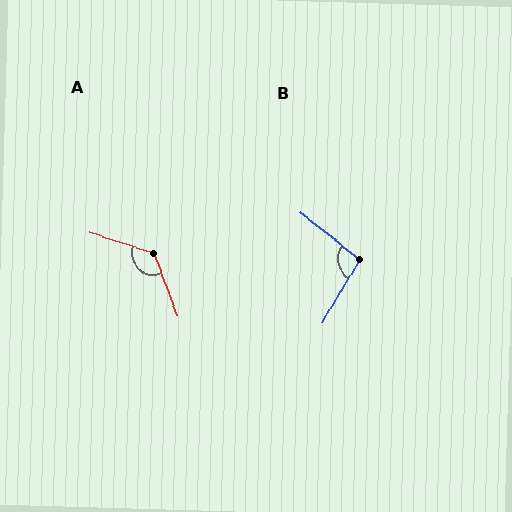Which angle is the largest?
A, at approximately 128 degrees.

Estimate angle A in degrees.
Approximately 128 degrees.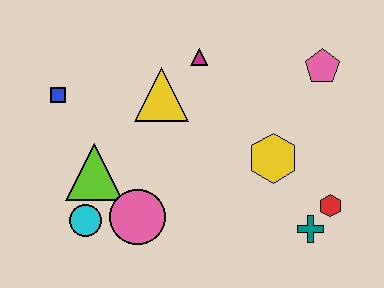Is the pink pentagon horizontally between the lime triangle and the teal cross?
No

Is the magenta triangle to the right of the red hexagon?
No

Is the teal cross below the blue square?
Yes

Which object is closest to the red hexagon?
The teal cross is closest to the red hexagon.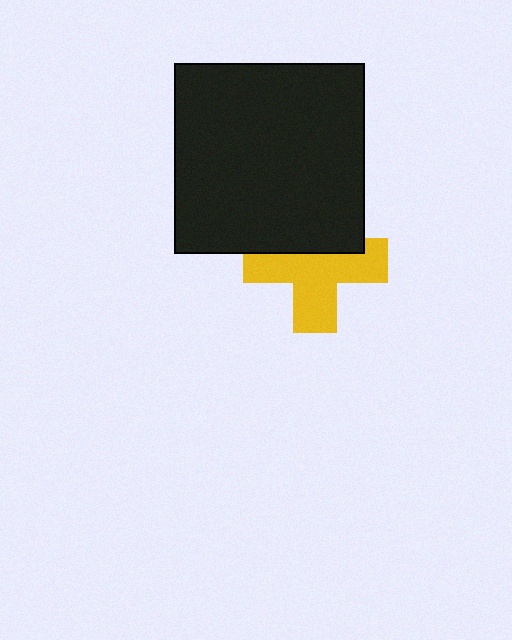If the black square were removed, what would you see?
You would see the complete yellow cross.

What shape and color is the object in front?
The object in front is a black square.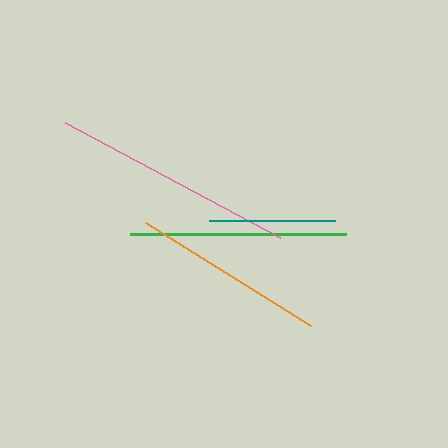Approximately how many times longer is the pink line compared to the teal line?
The pink line is approximately 1.9 times the length of the teal line.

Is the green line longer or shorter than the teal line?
The green line is longer than the teal line.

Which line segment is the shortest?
The teal line is the shortest at approximately 126 pixels.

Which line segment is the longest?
The pink line is the longest at approximately 244 pixels.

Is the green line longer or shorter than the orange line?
The green line is longer than the orange line.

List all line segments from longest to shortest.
From longest to shortest: pink, green, orange, teal.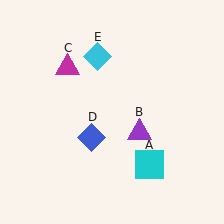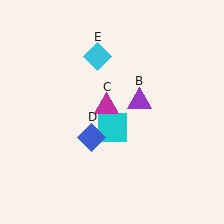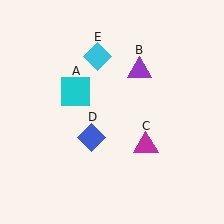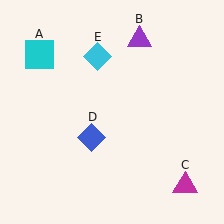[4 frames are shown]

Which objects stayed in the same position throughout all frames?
Blue diamond (object D) and cyan diamond (object E) remained stationary.